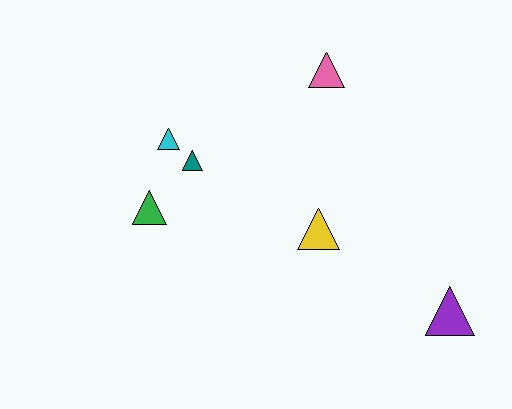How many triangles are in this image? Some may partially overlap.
There are 6 triangles.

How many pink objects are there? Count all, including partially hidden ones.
There is 1 pink object.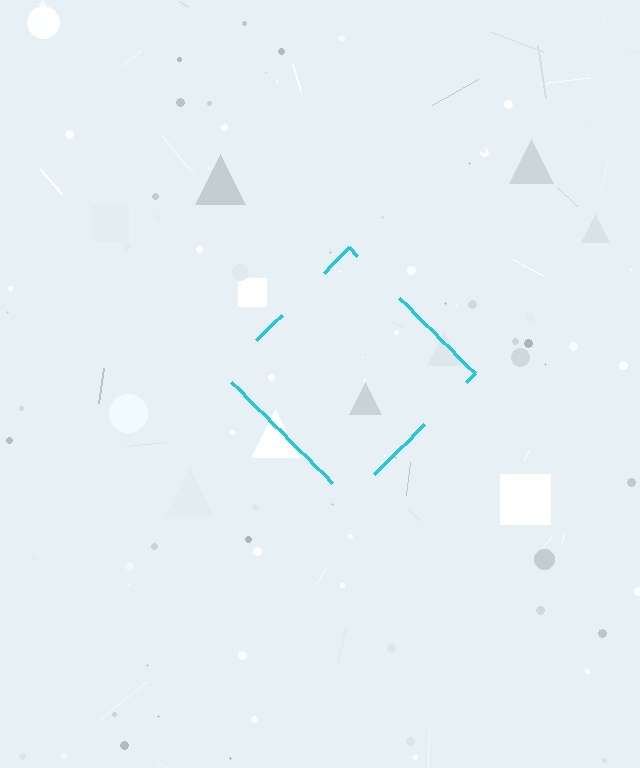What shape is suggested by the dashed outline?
The dashed outline suggests a diamond.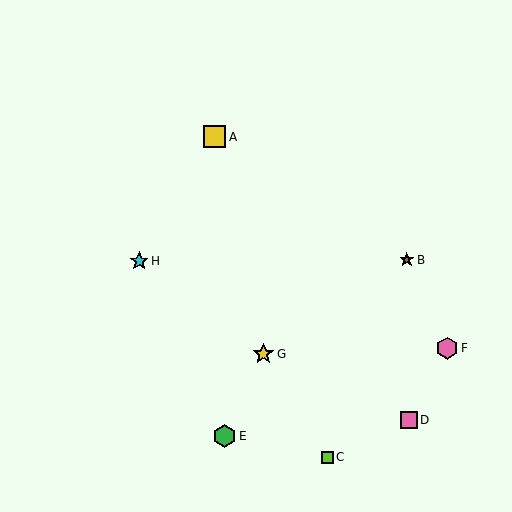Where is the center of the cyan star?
The center of the cyan star is at (139, 261).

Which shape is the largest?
The green hexagon (labeled E) is the largest.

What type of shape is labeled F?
Shape F is a pink hexagon.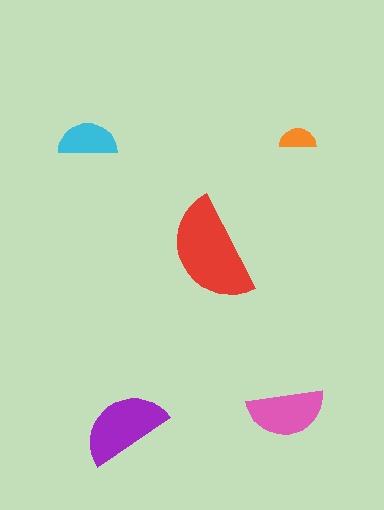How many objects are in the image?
There are 5 objects in the image.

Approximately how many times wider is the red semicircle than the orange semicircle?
About 3 times wider.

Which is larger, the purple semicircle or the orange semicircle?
The purple one.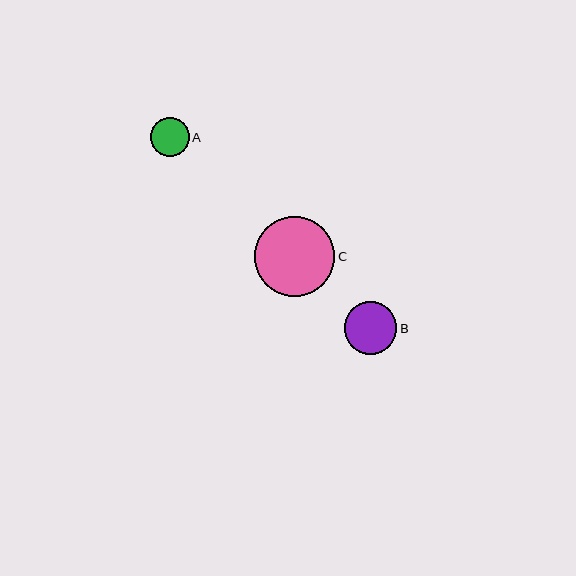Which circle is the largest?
Circle C is the largest with a size of approximately 81 pixels.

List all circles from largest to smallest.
From largest to smallest: C, B, A.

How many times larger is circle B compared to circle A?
Circle B is approximately 1.4 times the size of circle A.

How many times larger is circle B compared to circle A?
Circle B is approximately 1.4 times the size of circle A.